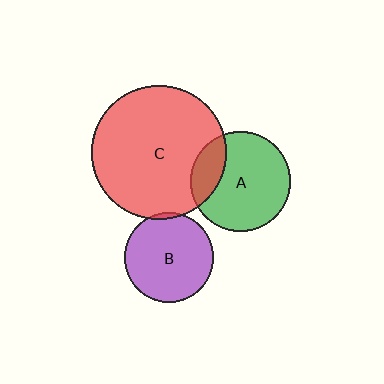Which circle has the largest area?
Circle C (red).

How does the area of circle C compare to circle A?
Approximately 1.8 times.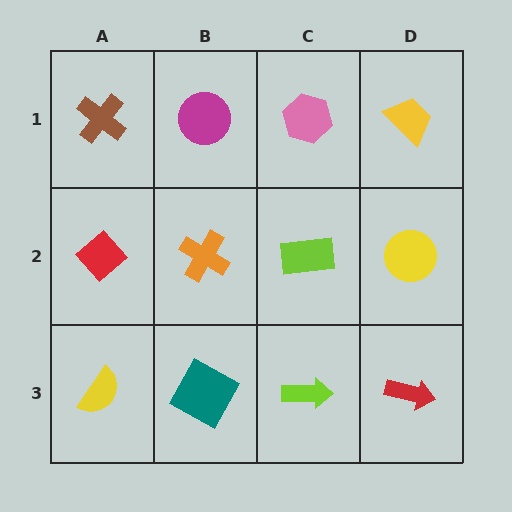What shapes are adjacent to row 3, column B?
An orange cross (row 2, column B), a yellow semicircle (row 3, column A), a lime arrow (row 3, column C).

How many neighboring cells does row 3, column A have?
2.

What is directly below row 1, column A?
A red diamond.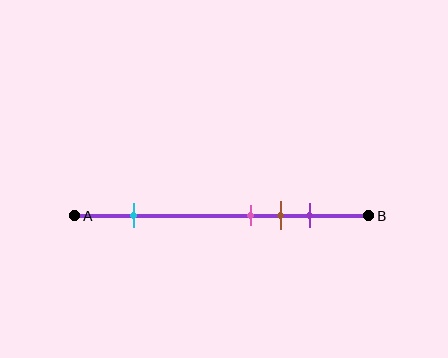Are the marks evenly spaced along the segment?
No, the marks are not evenly spaced.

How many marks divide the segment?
There are 4 marks dividing the segment.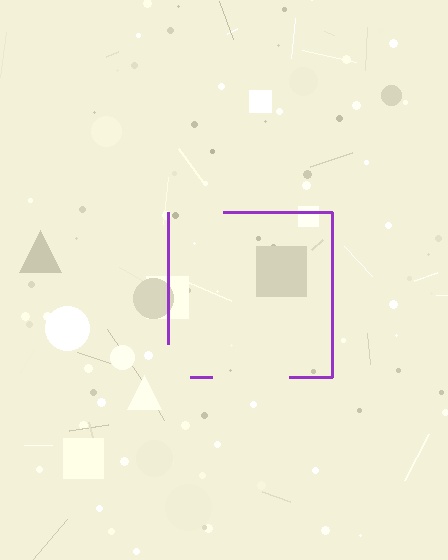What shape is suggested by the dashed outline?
The dashed outline suggests a square.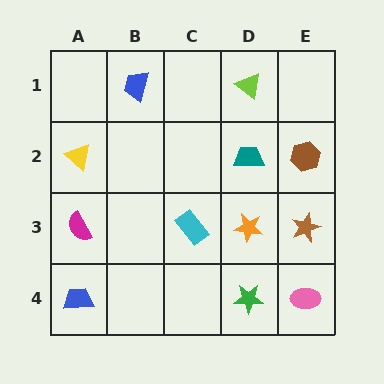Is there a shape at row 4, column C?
No, that cell is empty.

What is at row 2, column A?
A yellow triangle.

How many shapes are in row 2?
3 shapes.